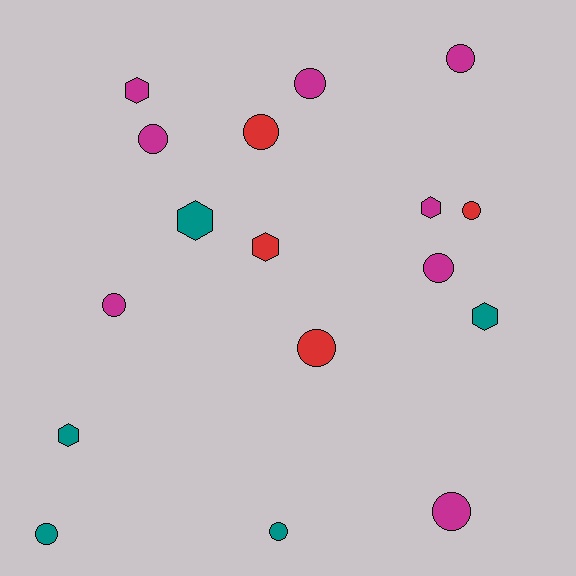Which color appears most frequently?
Magenta, with 8 objects.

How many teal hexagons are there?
There are 3 teal hexagons.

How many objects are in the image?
There are 17 objects.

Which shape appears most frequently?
Circle, with 11 objects.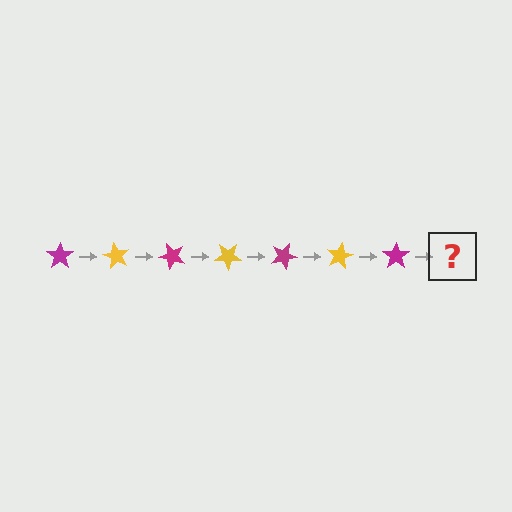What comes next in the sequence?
The next element should be a yellow star, rotated 420 degrees from the start.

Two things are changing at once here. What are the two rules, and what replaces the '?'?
The two rules are that it rotates 60 degrees each step and the color cycles through magenta and yellow. The '?' should be a yellow star, rotated 420 degrees from the start.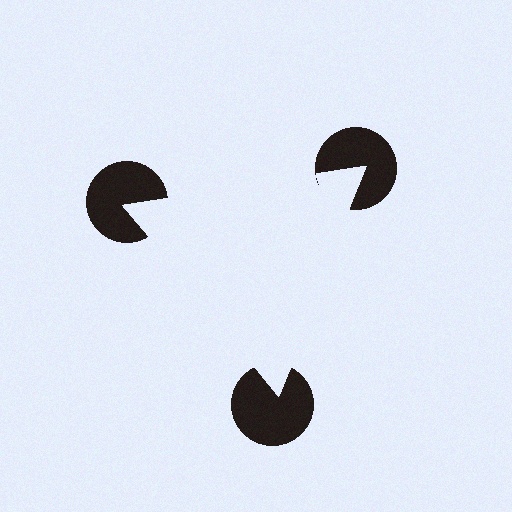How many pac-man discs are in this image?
There are 3 — one at each vertex of the illusory triangle.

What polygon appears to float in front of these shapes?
An illusory triangle — its edges are inferred from the aligned wedge cuts in the pac-man discs, not physically drawn.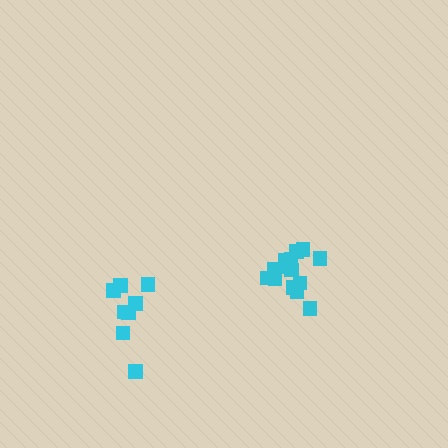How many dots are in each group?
Group 1: 8 dots, Group 2: 14 dots (22 total).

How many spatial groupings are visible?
There are 2 spatial groupings.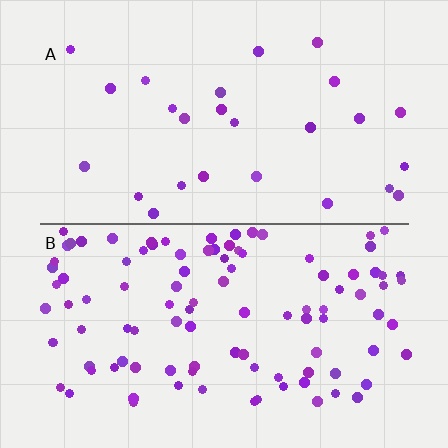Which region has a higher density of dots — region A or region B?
B (the bottom).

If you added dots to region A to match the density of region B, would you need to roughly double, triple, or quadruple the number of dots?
Approximately quadruple.